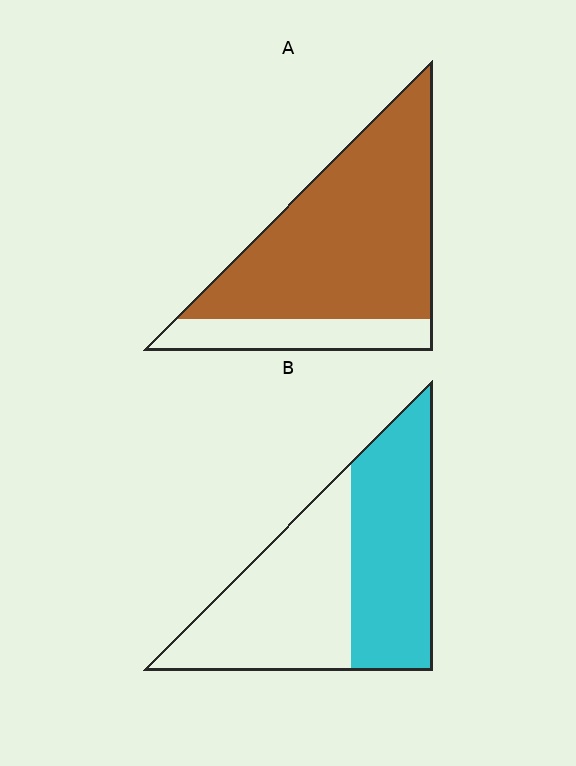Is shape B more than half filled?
Roughly half.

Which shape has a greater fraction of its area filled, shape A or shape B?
Shape A.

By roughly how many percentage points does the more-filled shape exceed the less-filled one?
By roughly 30 percentage points (A over B).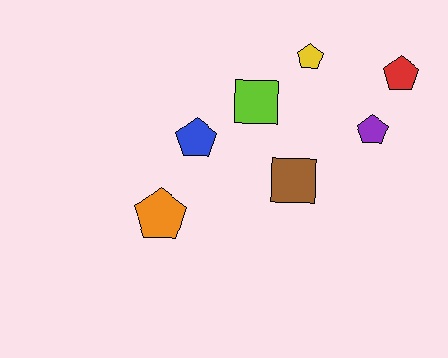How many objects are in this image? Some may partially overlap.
There are 7 objects.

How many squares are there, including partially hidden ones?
There are 2 squares.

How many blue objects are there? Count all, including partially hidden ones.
There is 1 blue object.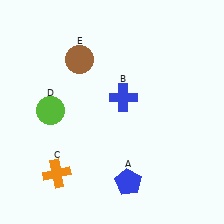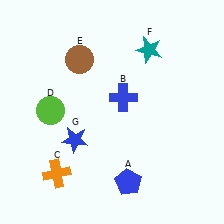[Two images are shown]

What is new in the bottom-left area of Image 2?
A blue star (G) was added in the bottom-left area of Image 2.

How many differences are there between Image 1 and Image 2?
There are 2 differences between the two images.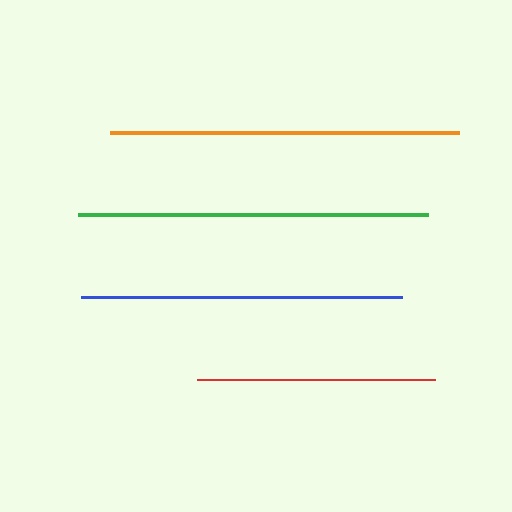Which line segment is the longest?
The green line is the longest at approximately 350 pixels.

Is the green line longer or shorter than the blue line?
The green line is longer than the blue line.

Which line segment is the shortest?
The red line is the shortest at approximately 238 pixels.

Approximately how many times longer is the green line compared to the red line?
The green line is approximately 1.5 times the length of the red line.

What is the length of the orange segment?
The orange segment is approximately 350 pixels long.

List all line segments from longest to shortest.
From longest to shortest: green, orange, blue, red.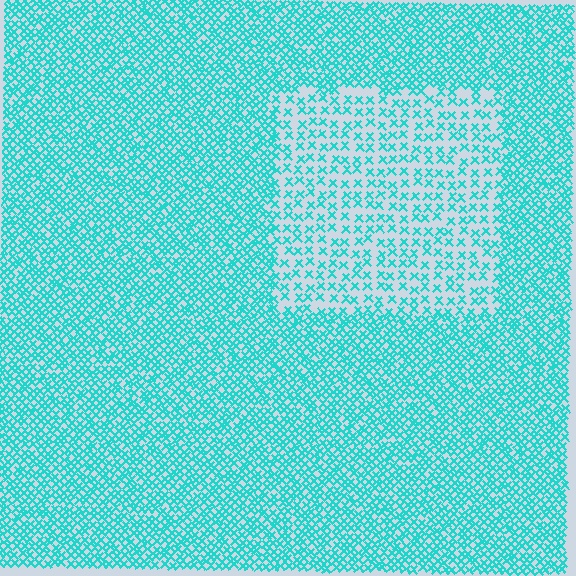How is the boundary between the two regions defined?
The boundary is defined by a change in element density (approximately 2.2x ratio). All elements are the same color, size, and shape.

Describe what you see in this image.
The image contains small cyan elements arranged at two different densities. A rectangle-shaped region is visible where the elements are less densely packed than the surrounding area.